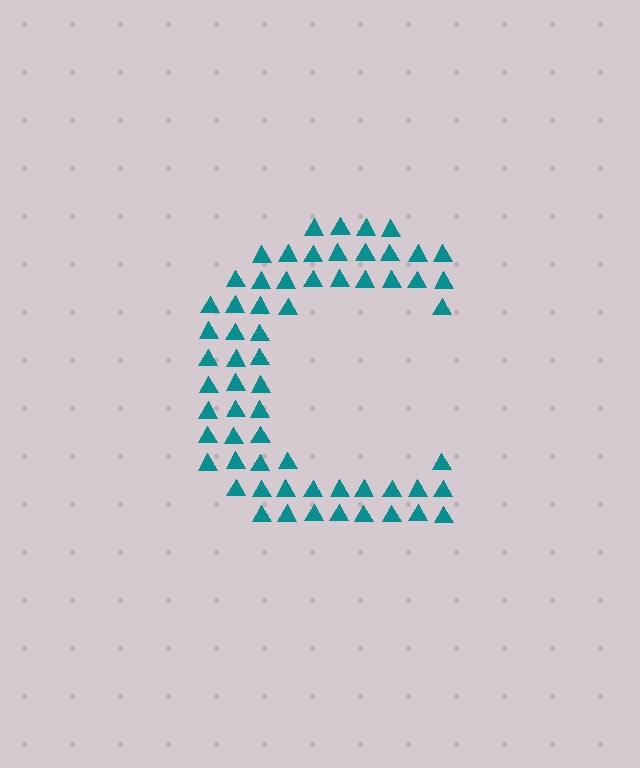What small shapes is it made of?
It is made of small triangles.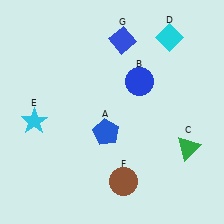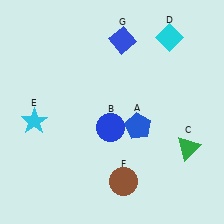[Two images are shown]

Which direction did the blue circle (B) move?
The blue circle (B) moved down.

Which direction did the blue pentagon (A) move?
The blue pentagon (A) moved right.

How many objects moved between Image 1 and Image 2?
2 objects moved between the two images.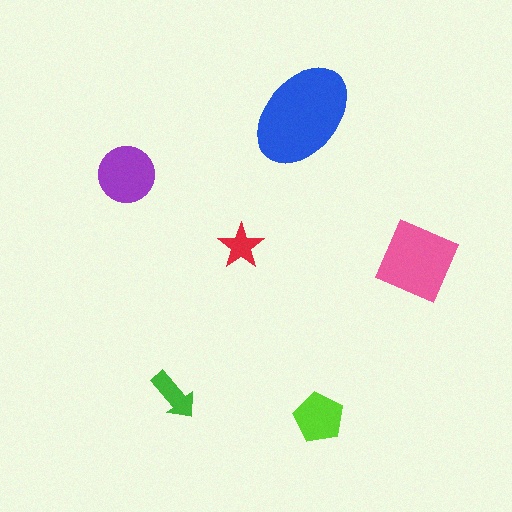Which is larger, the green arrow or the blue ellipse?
The blue ellipse.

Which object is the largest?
The blue ellipse.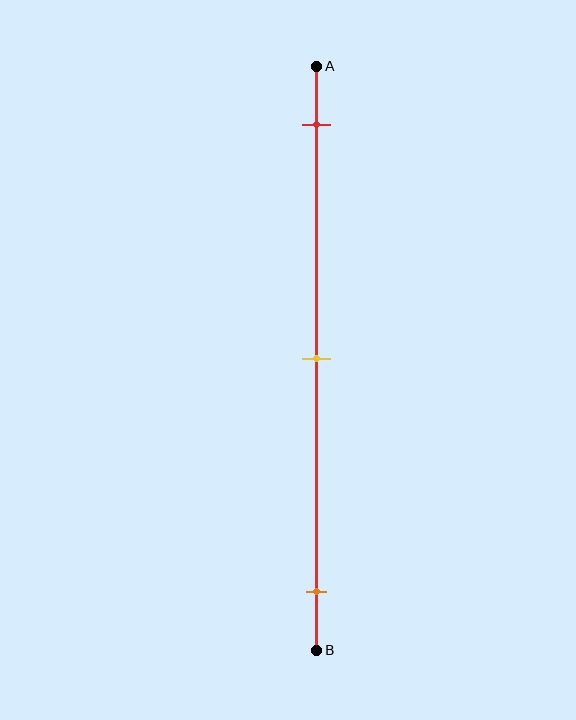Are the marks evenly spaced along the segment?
Yes, the marks are approximately evenly spaced.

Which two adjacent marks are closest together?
The red and yellow marks are the closest adjacent pair.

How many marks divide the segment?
There are 3 marks dividing the segment.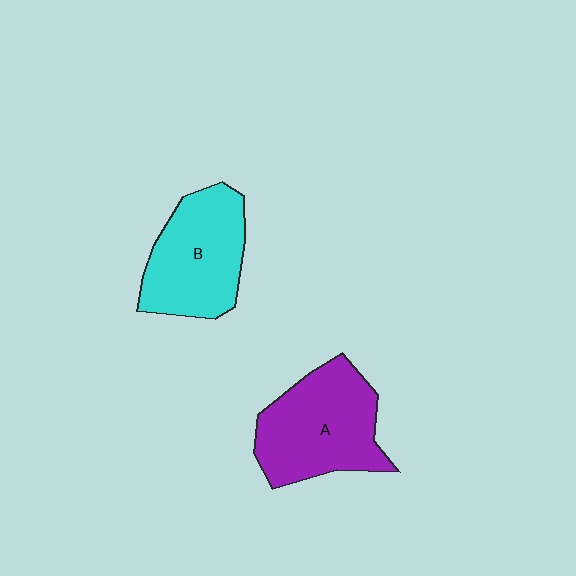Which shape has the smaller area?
Shape B (cyan).